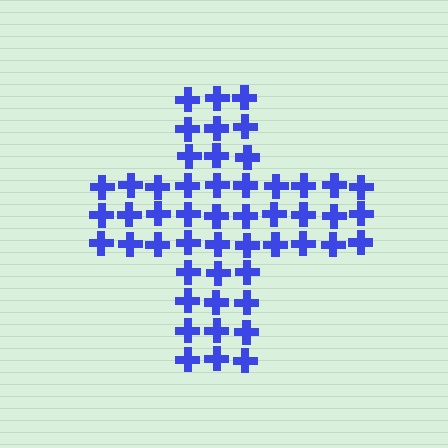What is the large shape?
The large shape is a cross.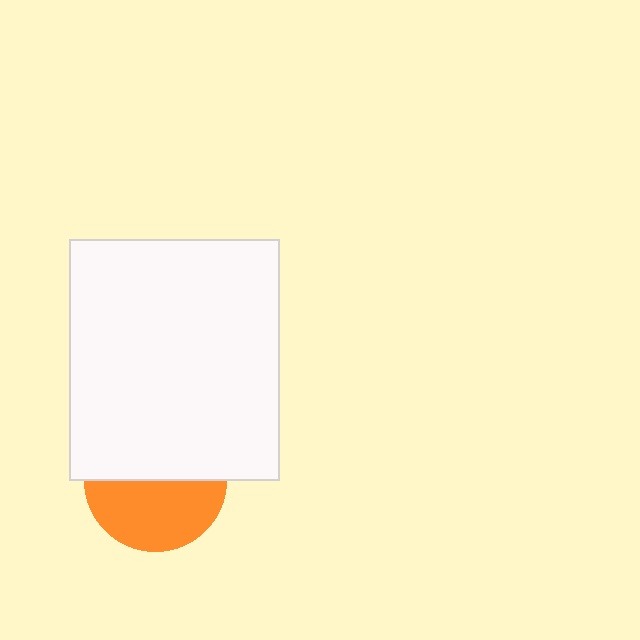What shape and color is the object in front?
The object in front is a white rectangle.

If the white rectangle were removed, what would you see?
You would see the complete orange circle.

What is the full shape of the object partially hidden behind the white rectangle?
The partially hidden object is an orange circle.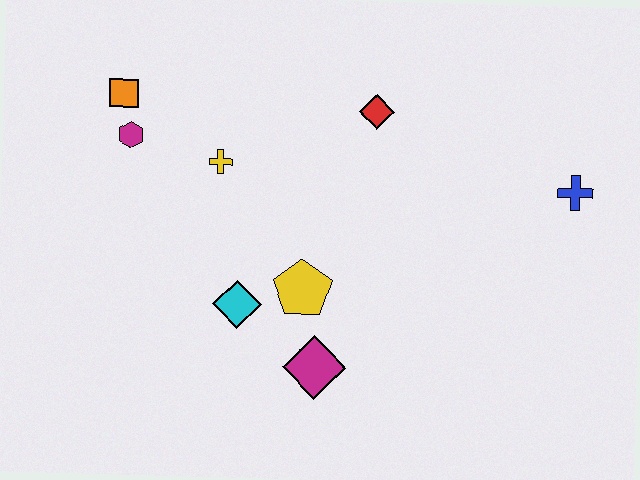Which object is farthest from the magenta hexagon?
The blue cross is farthest from the magenta hexagon.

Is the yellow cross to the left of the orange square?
No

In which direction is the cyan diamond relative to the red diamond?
The cyan diamond is below the red diamond.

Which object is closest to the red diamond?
The yellow cross is closest to the red diamond.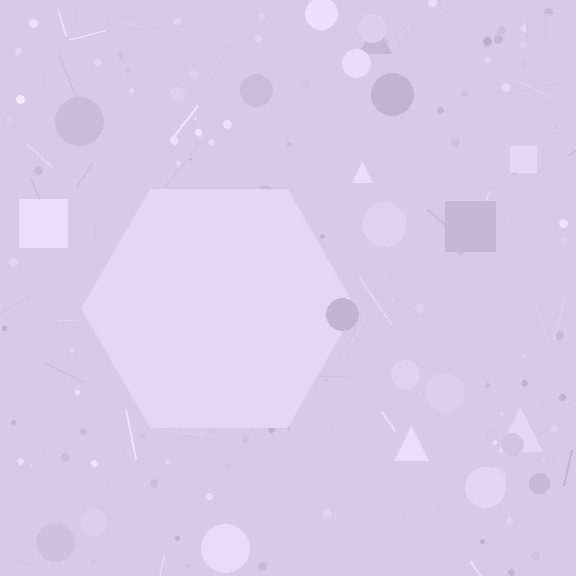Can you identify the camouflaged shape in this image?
The camouflaged shape is a hexagon.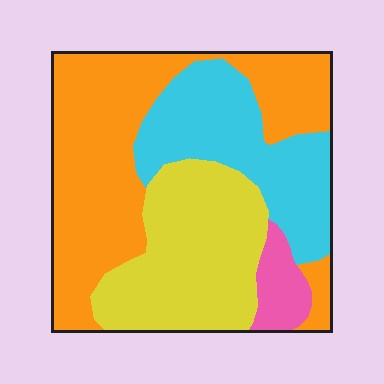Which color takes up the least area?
Pink, at roughly 5%.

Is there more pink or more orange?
Orange.